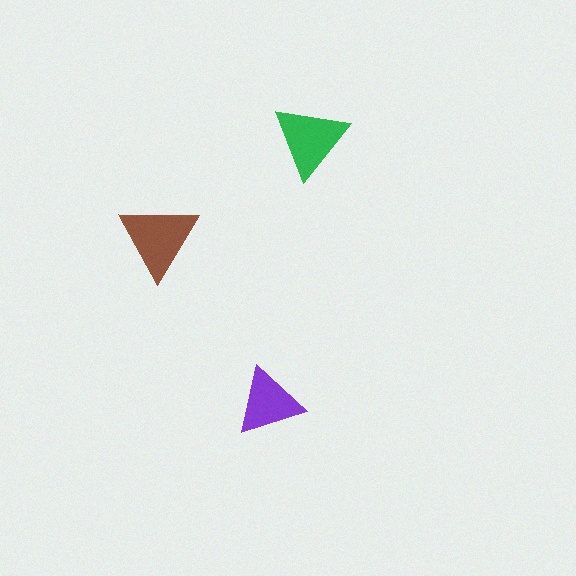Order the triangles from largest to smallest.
the brown one, the green one, the purple one.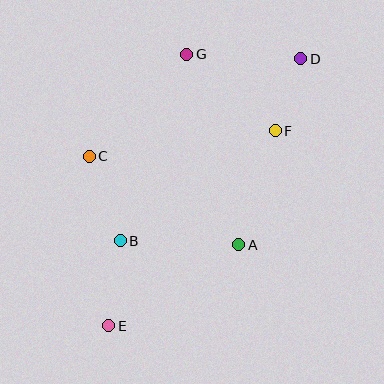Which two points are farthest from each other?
Points D and E are farthest from each other.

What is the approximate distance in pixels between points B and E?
The distance between B and E is approximately 86 pixels.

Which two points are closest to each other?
Points D and F are closest to each other.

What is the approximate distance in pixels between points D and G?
The distance between D and G is approximately 114 pixels.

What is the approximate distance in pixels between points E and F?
The distance between E and F is approximately 256 pixels.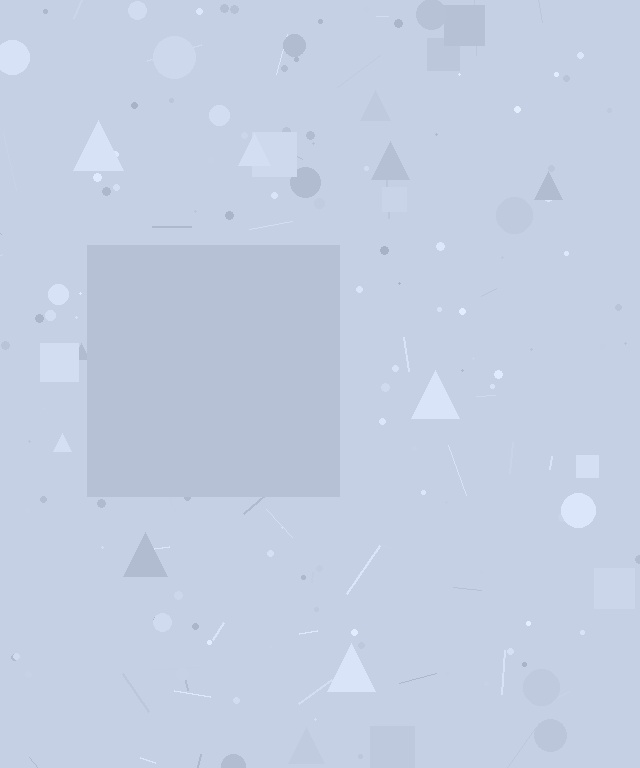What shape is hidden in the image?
A square is hidden in the image.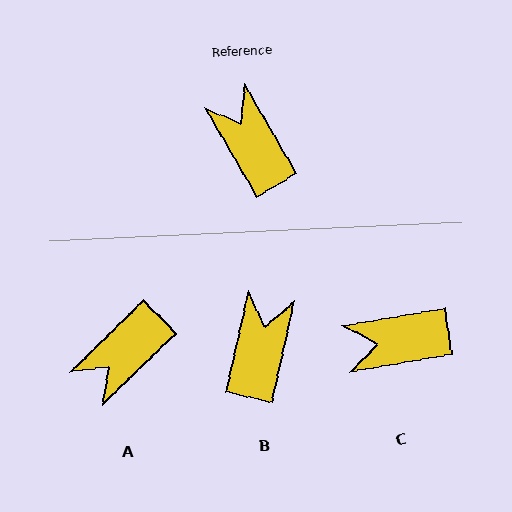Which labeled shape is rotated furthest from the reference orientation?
A, about 104 degrees away.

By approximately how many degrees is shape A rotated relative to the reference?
Approximately 104 degrees counter-clockwise.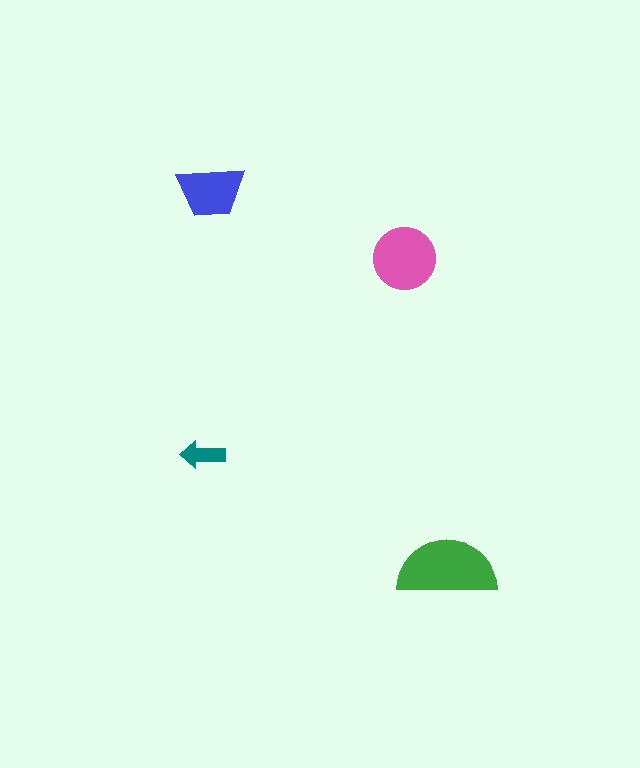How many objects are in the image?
There are 4 objects in the image.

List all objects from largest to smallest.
The green semicircle, the pink circle, the blue trapezoid, the teal arrow.